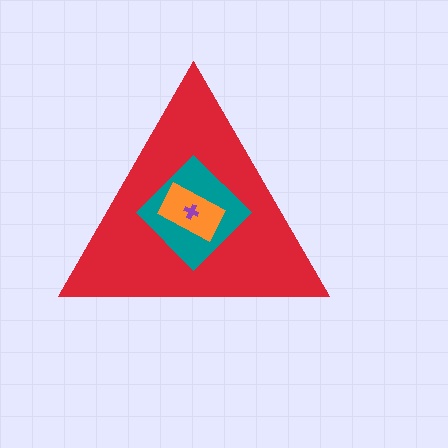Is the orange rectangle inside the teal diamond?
Yes.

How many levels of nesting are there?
4.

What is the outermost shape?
The red triangle.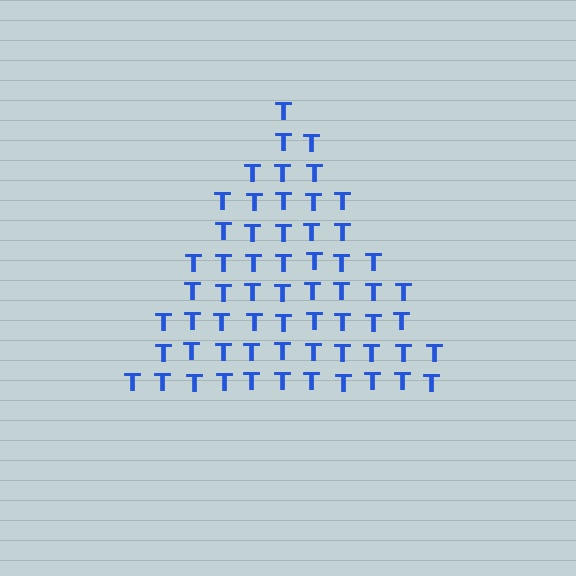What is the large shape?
The large shape is a triangle.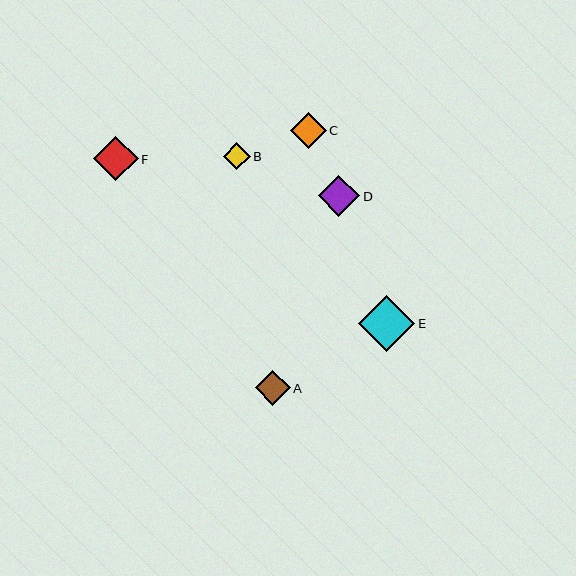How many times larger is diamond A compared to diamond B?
Diamond A is approximately 1.3 times the size of diamond B.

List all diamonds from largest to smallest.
From largest to smallest: E, F, D, C, A, B.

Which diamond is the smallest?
Diamond B is the smallest with a size of approximately 27 pixels.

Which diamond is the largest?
Diamond E is the largest with a size of approximately 56 pixels.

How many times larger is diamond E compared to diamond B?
Diamond E is approximately 2.1 times the size of diamond B.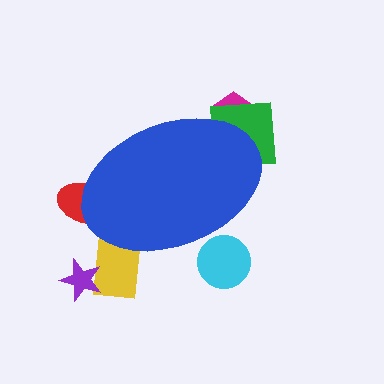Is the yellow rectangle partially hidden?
Yes, the yellow rectangle is partially hidden behind the blue ellipse.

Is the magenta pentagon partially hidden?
Yes, the magenta pentagon is partially hidden behind the blue ellipse.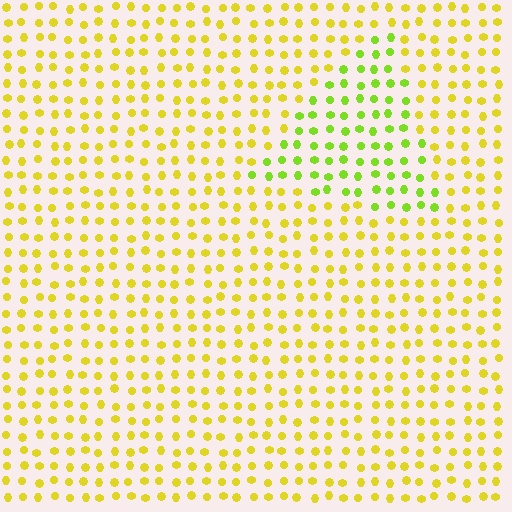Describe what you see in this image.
The image is filled with small yellow elements in a uniform arrangement. A triangle-shaped region is visible where the elements are tinted to a slightly different hue, forming a subtle color boundary.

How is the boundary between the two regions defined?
The boundary is defined purely by a slight shift in hue (about 35 degrees). Spacing, size, and orientation are identical on both sides.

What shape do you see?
I see a triangle.